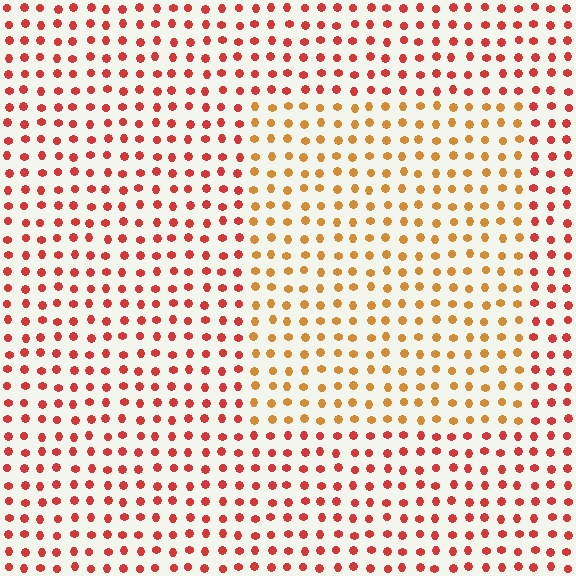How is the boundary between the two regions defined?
The boundary is defined purely by a slight shift in hue (about 35 degrees). Spacing, size, and orientation are identical on both sides.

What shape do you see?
I see a rectangle.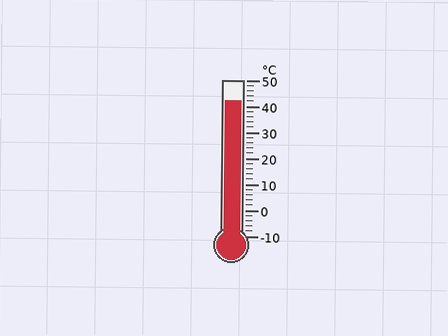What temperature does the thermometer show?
The thermometer shows approximately 42°C.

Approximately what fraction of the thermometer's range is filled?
The thermometer is filled to approximately 85% of its range.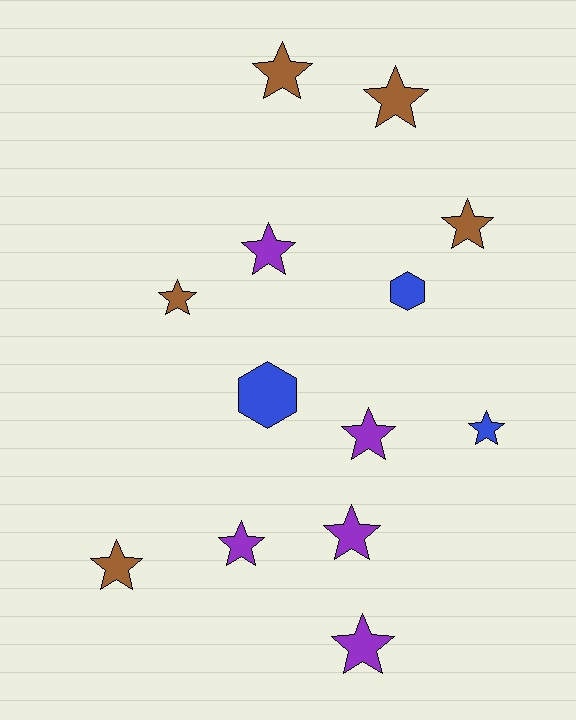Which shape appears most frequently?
Star, with 11 objects.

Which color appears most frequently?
Purple, with 5 objects.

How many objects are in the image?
There are 13 objects.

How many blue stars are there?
There is 1 blue star.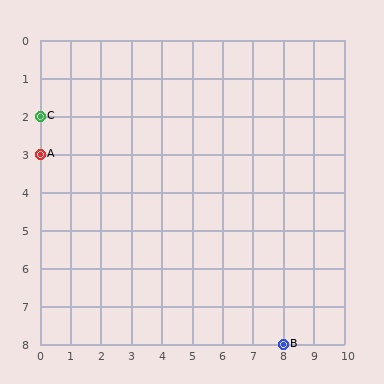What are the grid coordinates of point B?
Point B is at grid coordinates (8, 8).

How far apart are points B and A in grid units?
Points B and A are 8 columns and 5 rows apart (about 9.4 grid units diagonally).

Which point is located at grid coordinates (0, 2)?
Point C is at (0, 2).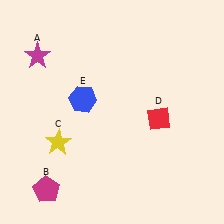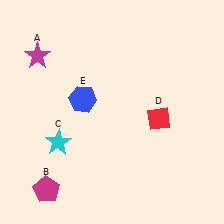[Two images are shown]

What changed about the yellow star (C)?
In Image 1, C is yellow. In Image 2, it changed to cyan.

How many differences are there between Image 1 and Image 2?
There is 1 difference between the two images.